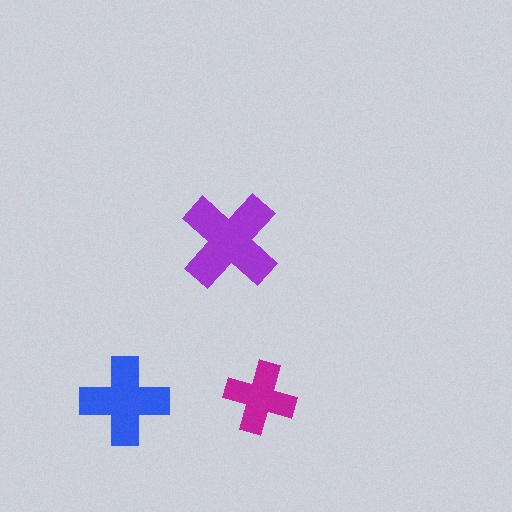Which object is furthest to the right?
The magenta cross is rightmost.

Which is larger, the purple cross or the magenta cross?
The purple one.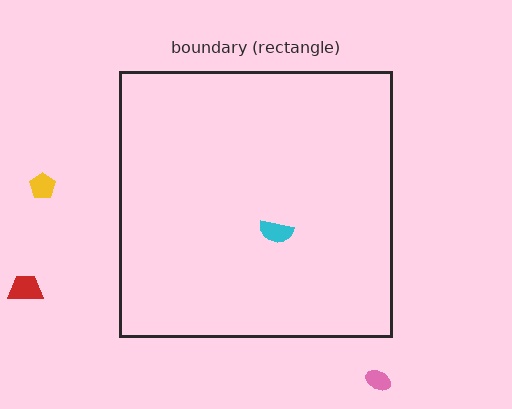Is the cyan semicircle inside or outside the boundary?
Inside.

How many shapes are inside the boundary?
1 inside, 3 outside.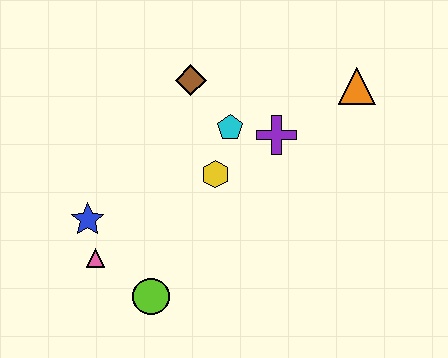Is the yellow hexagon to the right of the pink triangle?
Yes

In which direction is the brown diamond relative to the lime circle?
The brown diamond is above the lime circle.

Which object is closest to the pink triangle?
The blue star is closest to the pink triangle.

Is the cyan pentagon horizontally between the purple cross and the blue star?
Yes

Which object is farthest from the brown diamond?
The lime circle is farthest from the brown diamond.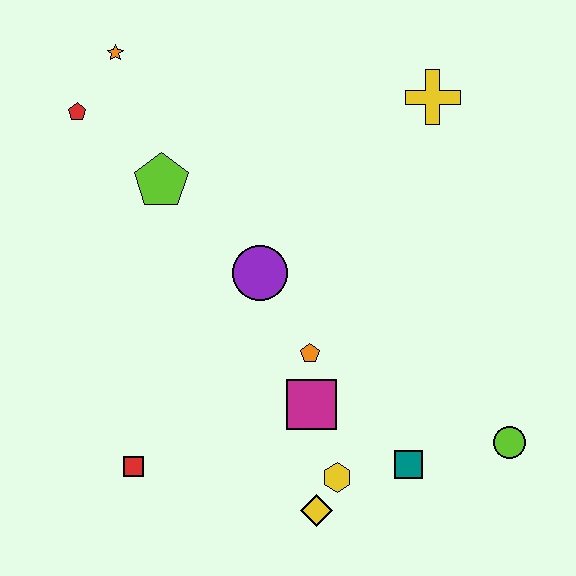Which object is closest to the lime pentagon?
The red pentagon is closest to the lime pentagon.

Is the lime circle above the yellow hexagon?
Yes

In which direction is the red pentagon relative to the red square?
The red pentagon is above the red square.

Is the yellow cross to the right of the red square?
Yes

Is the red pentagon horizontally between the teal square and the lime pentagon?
No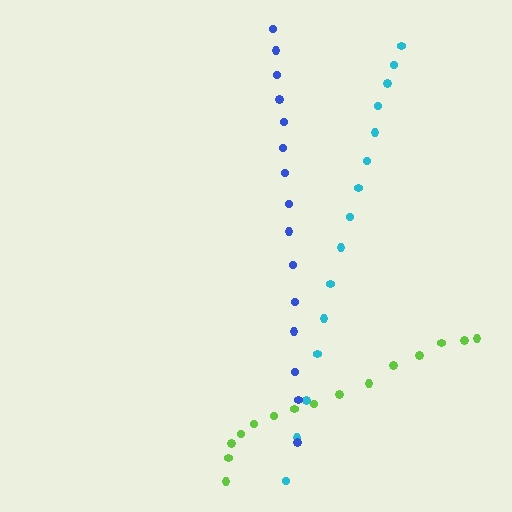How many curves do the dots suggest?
There are 3 distinct paths.